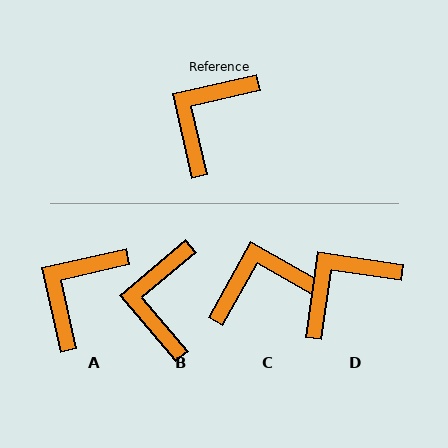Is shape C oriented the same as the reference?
No, it is off by about 42 degrees.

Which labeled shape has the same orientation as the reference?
A.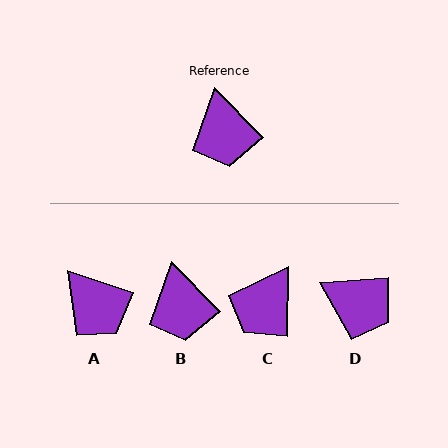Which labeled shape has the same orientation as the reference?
B.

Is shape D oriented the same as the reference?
No, it is off by about 49 degrees.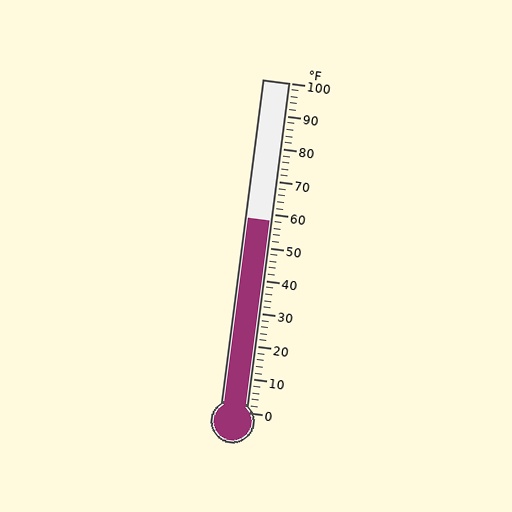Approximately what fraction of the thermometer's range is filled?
The thermometer is filled to approximately 60% of its range.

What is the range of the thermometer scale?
The thermometer scale ranges from 0°F to 100°F.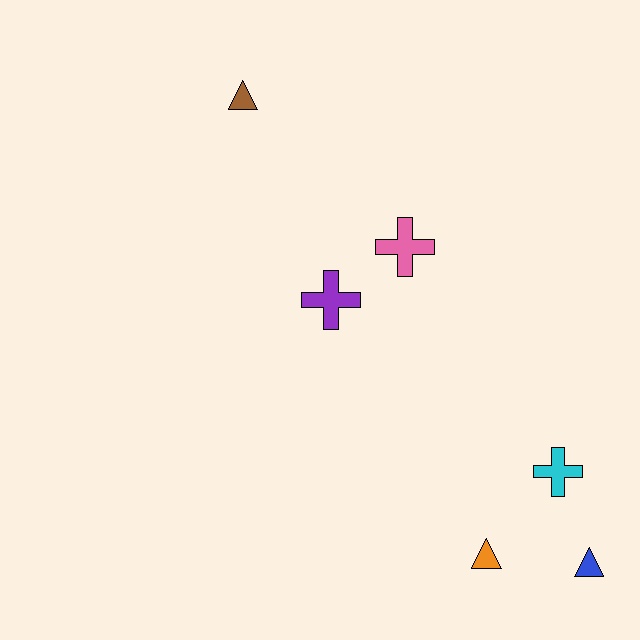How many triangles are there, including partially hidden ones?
There are 3 triangles.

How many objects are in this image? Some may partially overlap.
There are 6 objects.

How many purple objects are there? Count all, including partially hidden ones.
There is 1 purple object.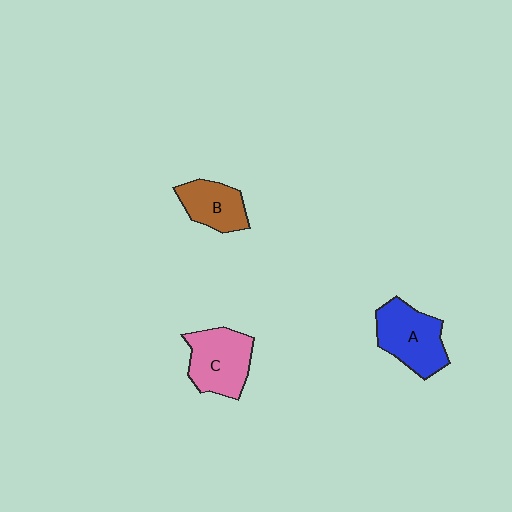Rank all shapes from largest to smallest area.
From largest to smallest: A (blue), C (pink), B (brown).